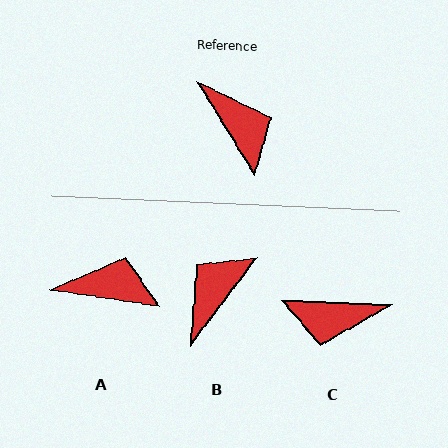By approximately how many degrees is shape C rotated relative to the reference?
Approximately 124 degrees clockwise.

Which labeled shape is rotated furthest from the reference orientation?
C, about 124 degrees away.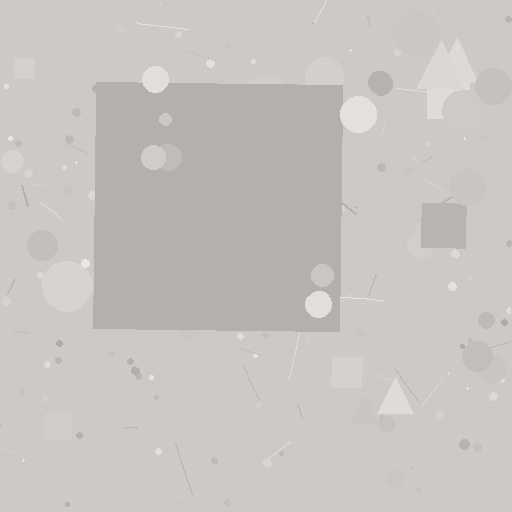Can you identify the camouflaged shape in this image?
The camouflaged shape is a square.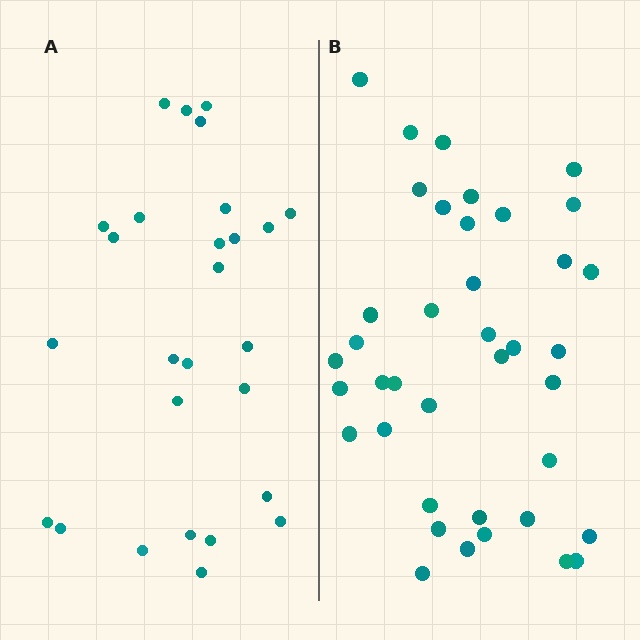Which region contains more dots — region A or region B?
Region B (the right region) has more dots.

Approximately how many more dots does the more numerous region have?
Region B has roughly 12 or so more dots than region A.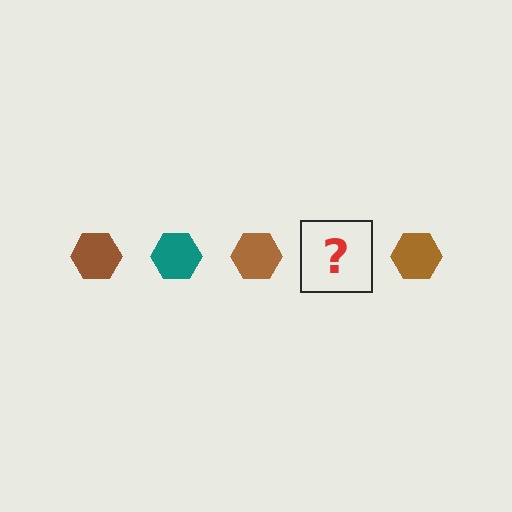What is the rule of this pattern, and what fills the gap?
The rule is that the pattern cycles through brown, teal hexagons. The gap should be filled with a teal hexagon.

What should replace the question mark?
The question mark should be replaced with a teal hexagon.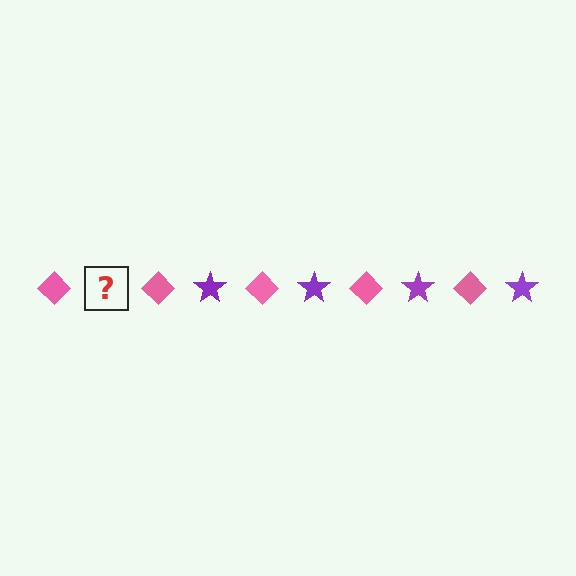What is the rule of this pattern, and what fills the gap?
The rule is that the pattern alternates between pink diamond and purple star. The gap should be filled with a purple star.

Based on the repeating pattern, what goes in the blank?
The blank should be a purple star.